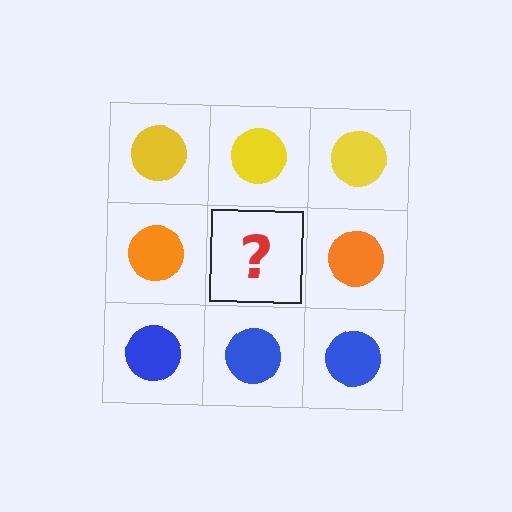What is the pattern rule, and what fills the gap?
The rule is that each row has a consistent color. The gap should be filled with an orange circle.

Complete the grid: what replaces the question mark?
The question mark should be replaced with an orange circle.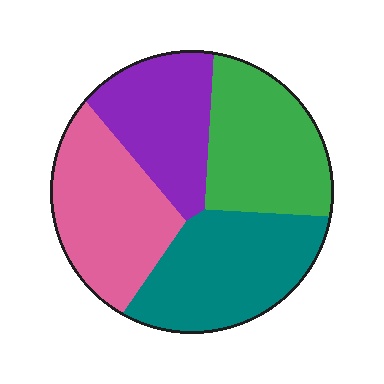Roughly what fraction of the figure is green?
Green takes up about one quarter (1/4) of the figure.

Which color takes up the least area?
Purple, at roughly 20%.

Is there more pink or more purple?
Pink.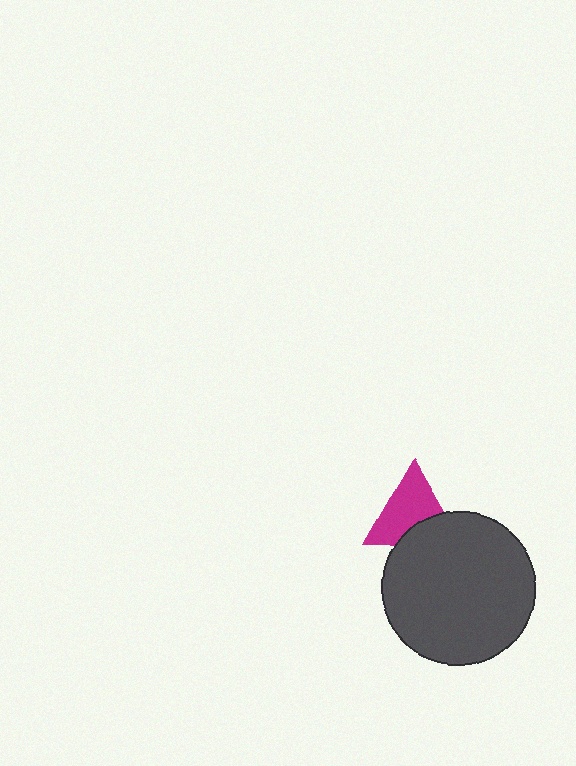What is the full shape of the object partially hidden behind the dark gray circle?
The partially hidden object is a magenta triangle.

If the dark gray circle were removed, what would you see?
You would see the complete magenta triangle.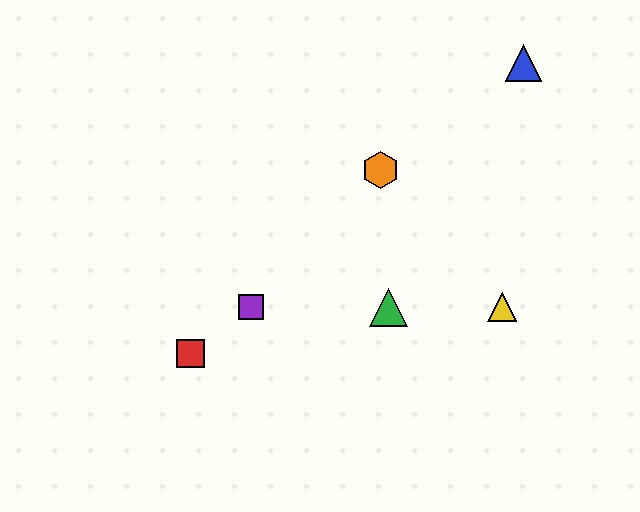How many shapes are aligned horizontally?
3 shapes (the green triangle, the yellow triangle, the purple square) are aligned horizontally.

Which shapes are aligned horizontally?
The green triangle, the yellow triangle, the purple square are aligned horizontally.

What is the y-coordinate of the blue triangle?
The blue triangle is at y≈63.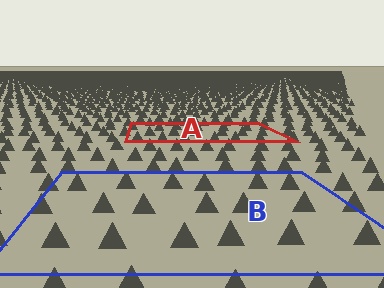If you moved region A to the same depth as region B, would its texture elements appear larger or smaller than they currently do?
They would appear larger. At a closer depth, the same texture elements are projected at a bigger on-screen size.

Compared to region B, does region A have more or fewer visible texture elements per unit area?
Region A has more texture elements per unit area — they are packed more densely because it is farther away.